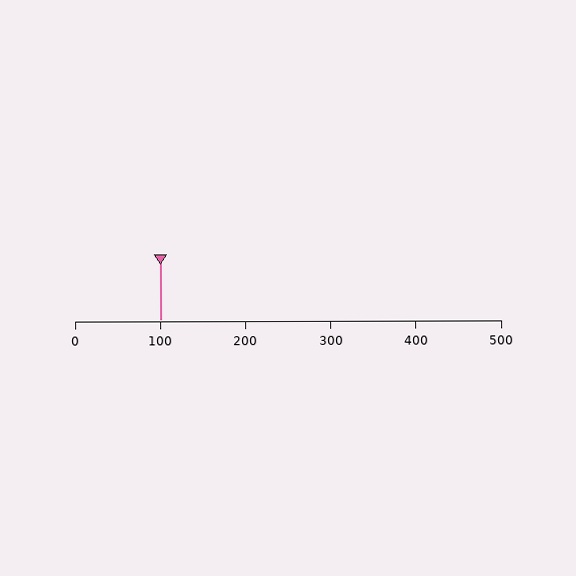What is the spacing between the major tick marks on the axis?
The major ticks are spaced 100 apart.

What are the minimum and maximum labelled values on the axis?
The axis runs from 0 to 500.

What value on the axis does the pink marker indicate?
The marker indicates approximately 100.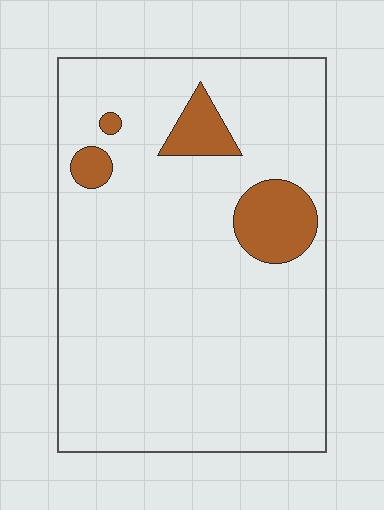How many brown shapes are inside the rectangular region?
4.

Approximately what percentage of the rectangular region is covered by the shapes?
Approximately 10%.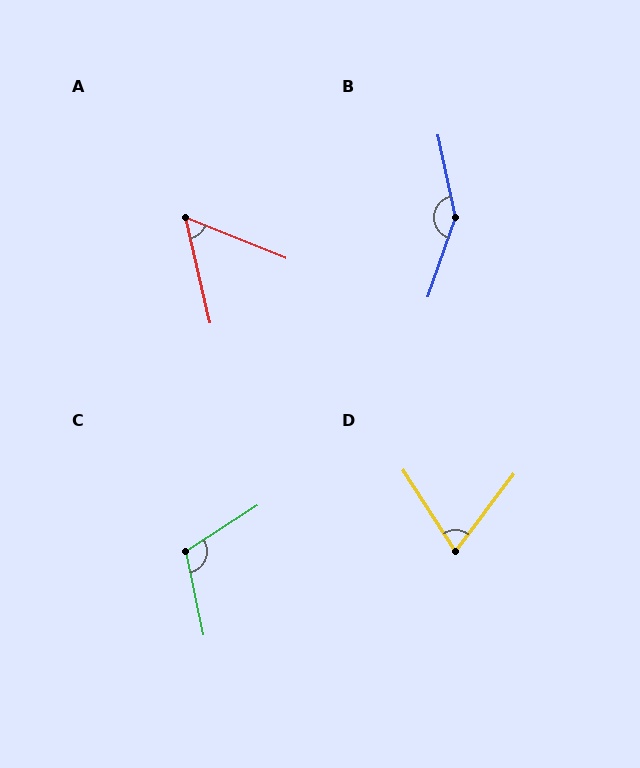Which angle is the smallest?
A, at approximately 55 degrees.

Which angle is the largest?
B, at approximately 149 degrees.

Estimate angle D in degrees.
Approximately 70 degrees.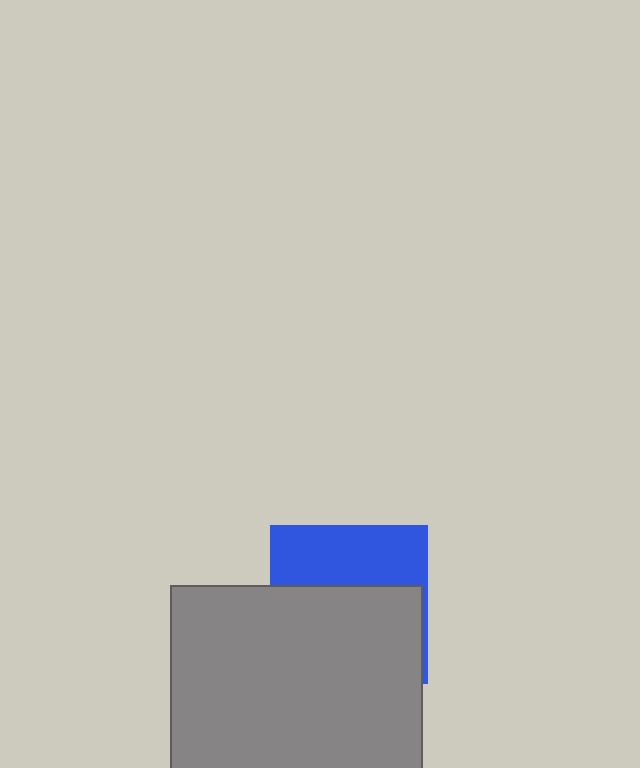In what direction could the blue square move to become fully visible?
The blue square could move up. That would shift it out from behind the gray square entirely.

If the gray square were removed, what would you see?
You would see the complete blue square.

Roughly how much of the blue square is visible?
A small part of it is visible (roughly 40%).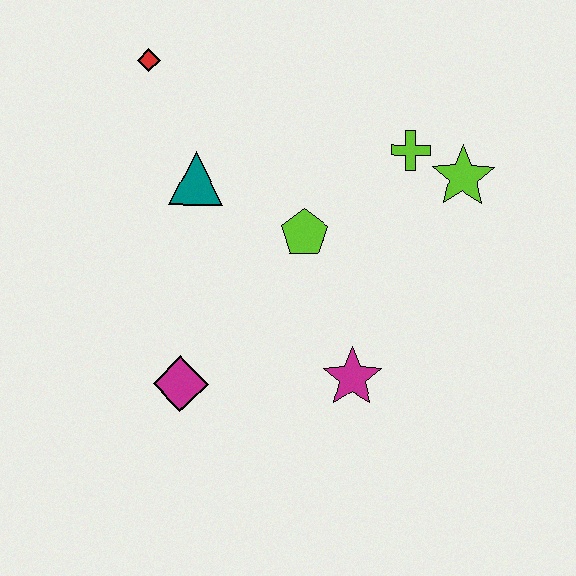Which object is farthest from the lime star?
The magenta diamond is farthest from the lime star.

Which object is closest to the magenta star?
The lime pentagon is closest to the magenta star.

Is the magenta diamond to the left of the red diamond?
No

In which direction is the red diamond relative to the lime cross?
The red diamond is to the left of the lime cross.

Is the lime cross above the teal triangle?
Yes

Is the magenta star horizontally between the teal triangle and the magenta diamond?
No